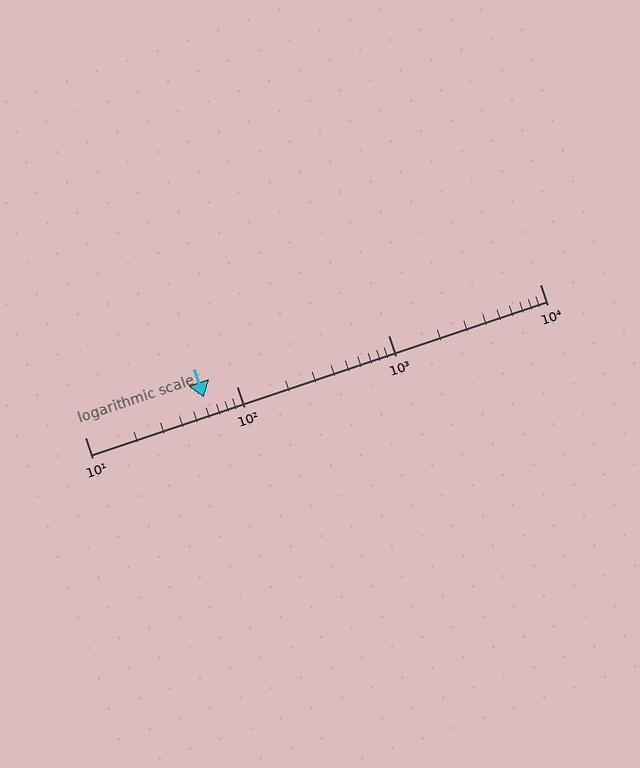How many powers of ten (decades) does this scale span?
The scale spans 3 decades, from 10 to 10000.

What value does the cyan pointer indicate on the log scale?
The pointer indicates approximately 61.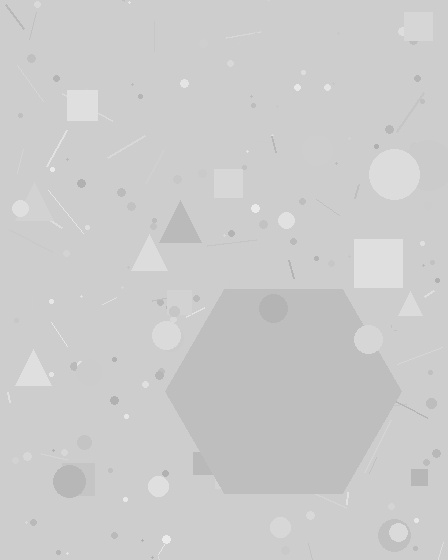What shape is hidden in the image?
A hexagon is hidden in the image.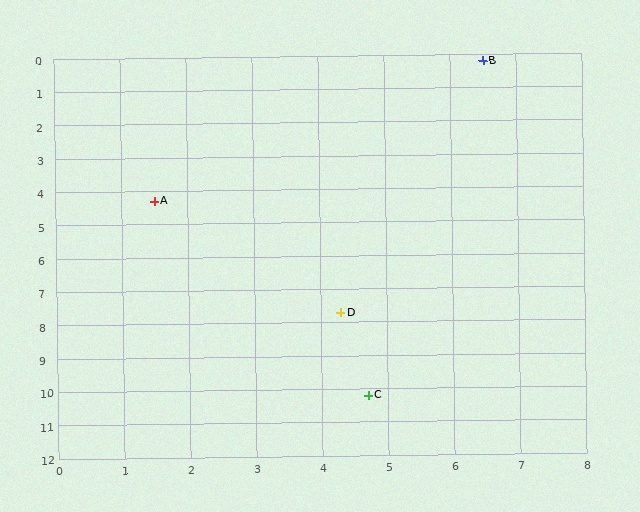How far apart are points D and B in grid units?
Points D and B are about 7.8 grid units apart.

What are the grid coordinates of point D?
Point D is at approximately (4.3, 7.7).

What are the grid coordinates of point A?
Point A is at approximately (1.5, 4.3).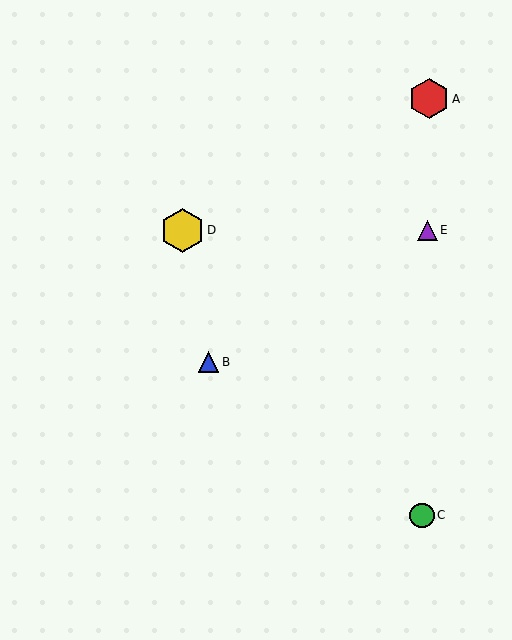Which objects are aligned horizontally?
Objects D, E are aligned horizontally.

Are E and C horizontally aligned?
No, E is at y≈230 and C is at y≈515.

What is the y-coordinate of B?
Object B is at y≈362.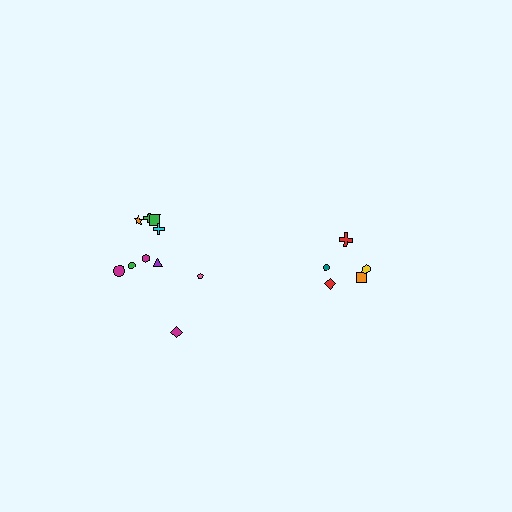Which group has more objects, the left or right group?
The left group.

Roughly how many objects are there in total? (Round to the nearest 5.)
Roughly 15 objects in total.